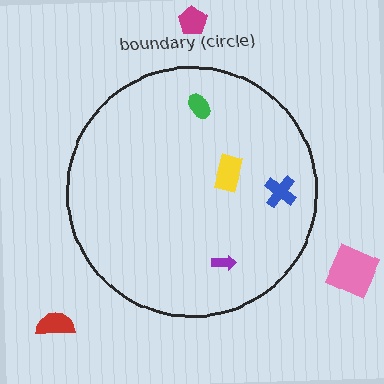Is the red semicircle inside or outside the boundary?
Outside.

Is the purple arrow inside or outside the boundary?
Inside.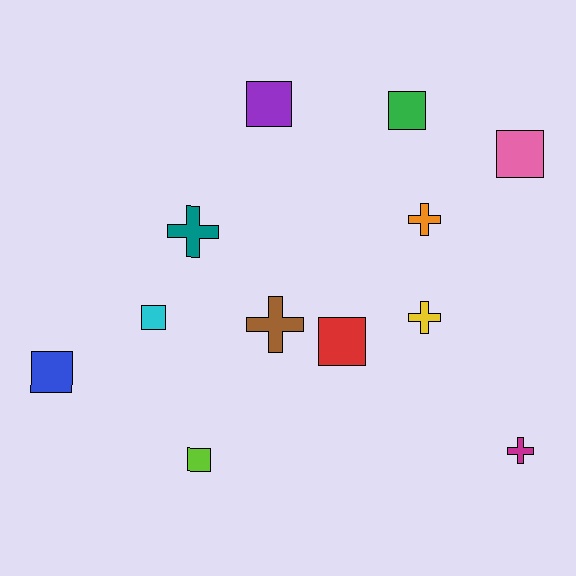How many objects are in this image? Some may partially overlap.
There are 12 objects.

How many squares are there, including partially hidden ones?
There are 7 squares.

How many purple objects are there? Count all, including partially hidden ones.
There is 1 purple object.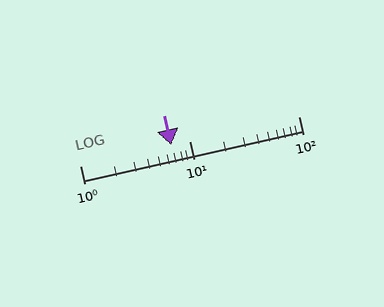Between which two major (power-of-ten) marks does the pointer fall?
The pointer is between 1 and 10.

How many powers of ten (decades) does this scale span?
The scale spans 2 decades, from 1 to 100.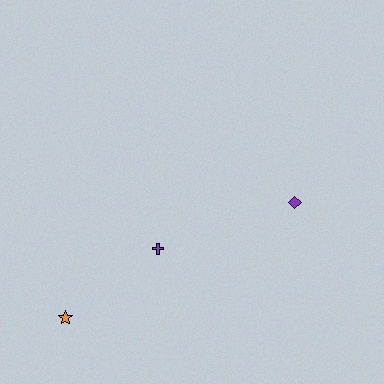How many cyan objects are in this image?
There are no cyan objects.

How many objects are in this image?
There are 3 objects.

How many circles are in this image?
There are no circles.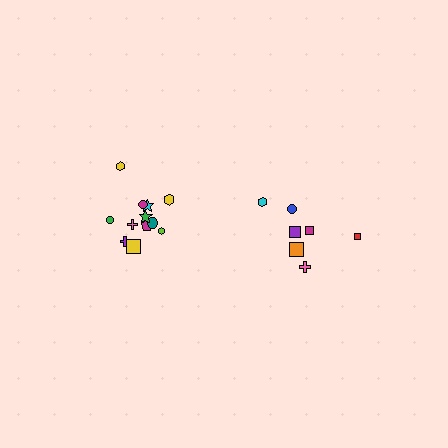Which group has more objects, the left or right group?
The left group.